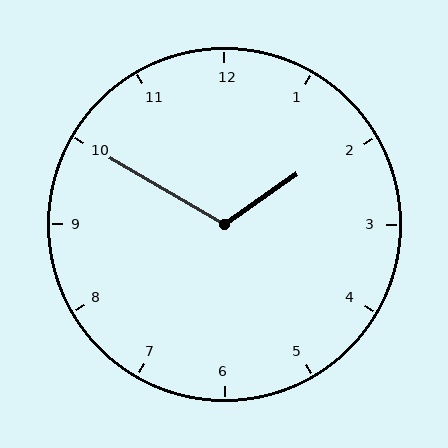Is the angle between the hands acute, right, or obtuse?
It is obtuse.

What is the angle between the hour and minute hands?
Approximately 115 degrees.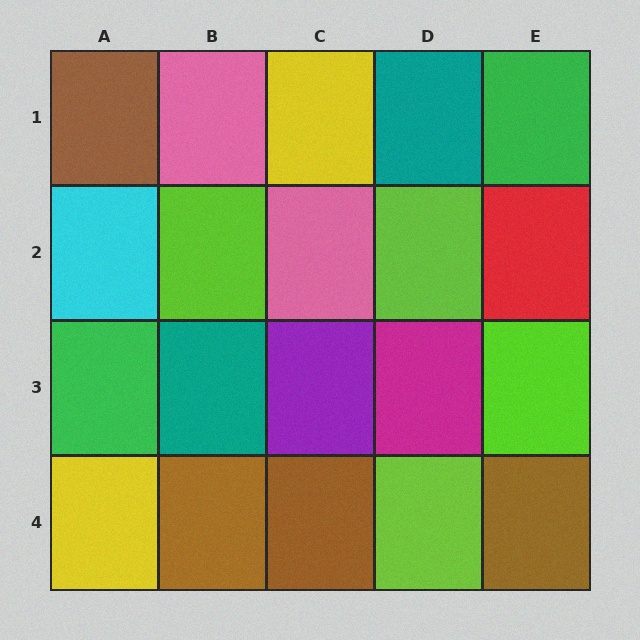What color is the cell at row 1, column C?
Yellow.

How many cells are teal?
2 cells are teal.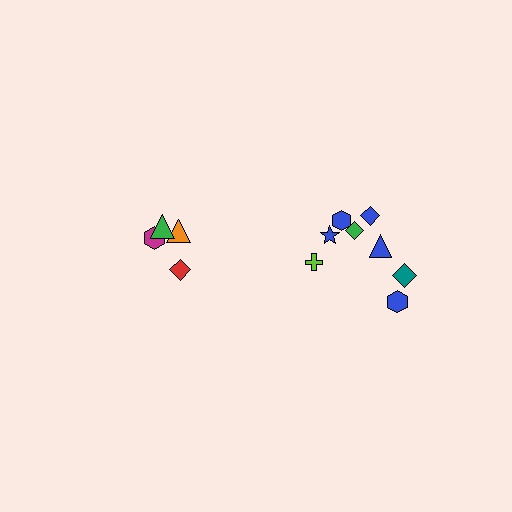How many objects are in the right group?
There are 8 objects.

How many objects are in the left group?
There are 4 objects.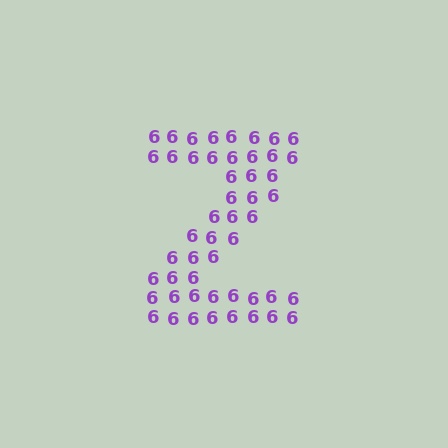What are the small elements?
The small elements are digit 6's.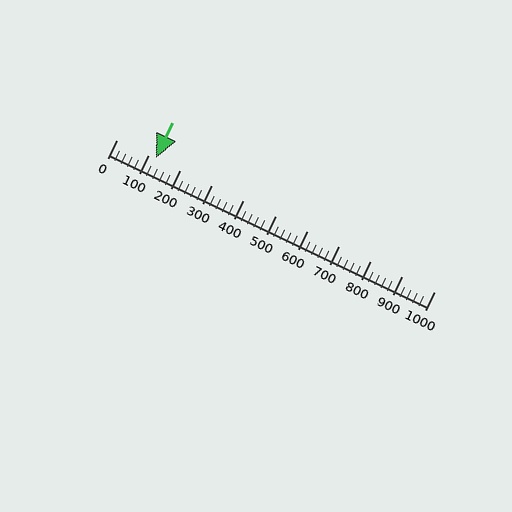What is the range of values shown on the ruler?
The ruler shows values from 0 to 1000.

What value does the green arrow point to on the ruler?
The green arrow points to approximately 123.